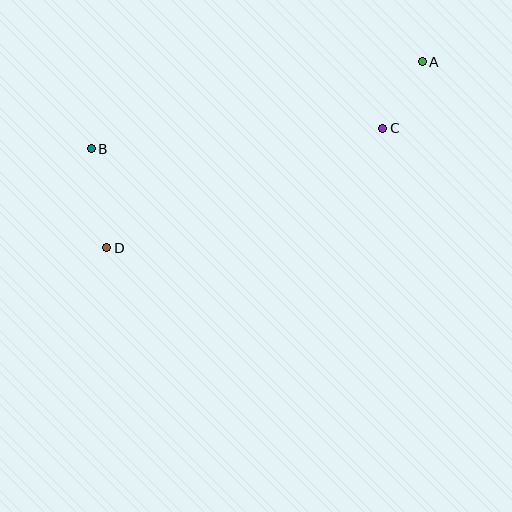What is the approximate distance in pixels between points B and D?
The distance between B and D is approximately 100 pixels.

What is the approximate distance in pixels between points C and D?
The distance between C and D is approximately 301 pixels.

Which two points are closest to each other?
Points A and C are closest to each other.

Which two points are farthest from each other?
Points A and D are farthest from each other.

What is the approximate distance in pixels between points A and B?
The distance between A and B is approximately 342 pixels.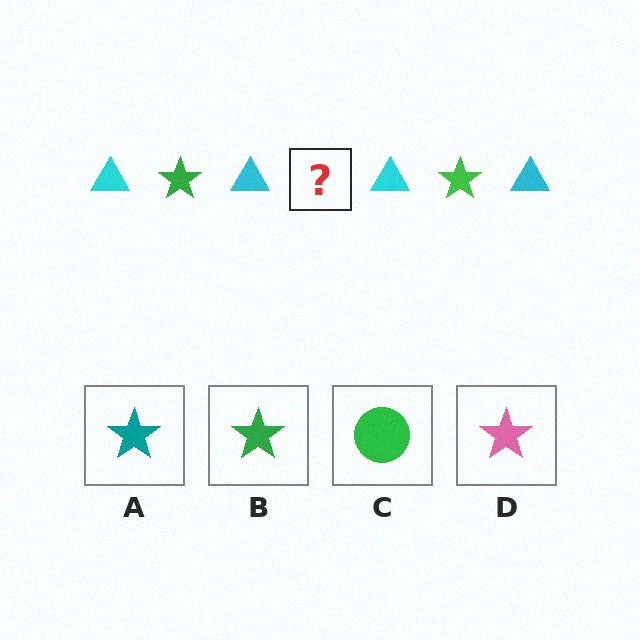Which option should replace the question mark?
Option B.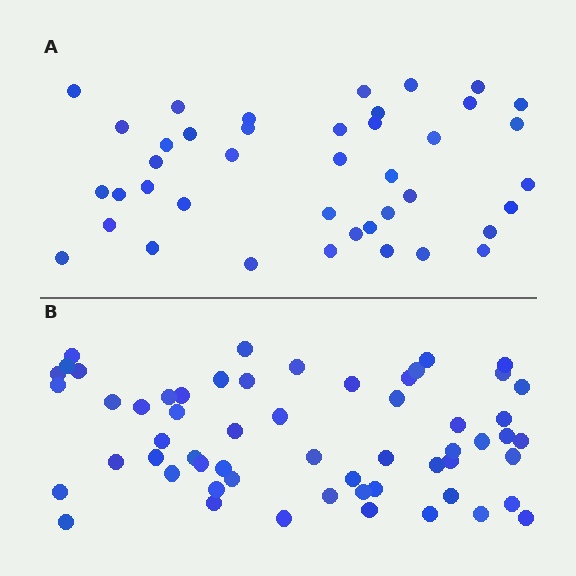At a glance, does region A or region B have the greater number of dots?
Region B (the bottom region) has more dots.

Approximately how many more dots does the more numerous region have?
Region B has approximately 15 more dots than region A.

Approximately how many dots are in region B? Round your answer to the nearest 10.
About 60 dots. (The exact count is 58, which rounds to 60.)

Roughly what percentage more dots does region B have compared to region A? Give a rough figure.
About 40% more.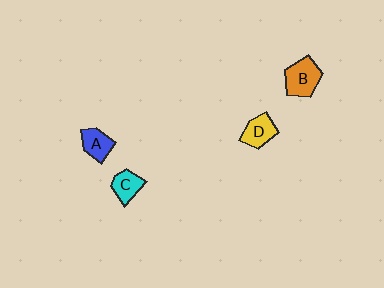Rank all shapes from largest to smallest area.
From largest to smallest: B (orange), D (yellow), A (blue), C (cyan).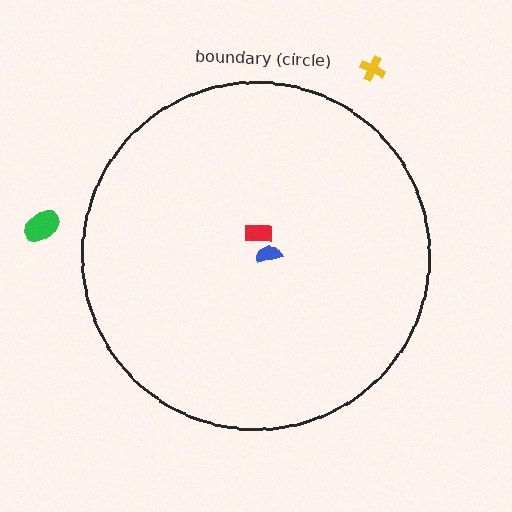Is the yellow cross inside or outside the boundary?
Outside.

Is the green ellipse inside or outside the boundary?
Outside.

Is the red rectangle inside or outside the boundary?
Inside.